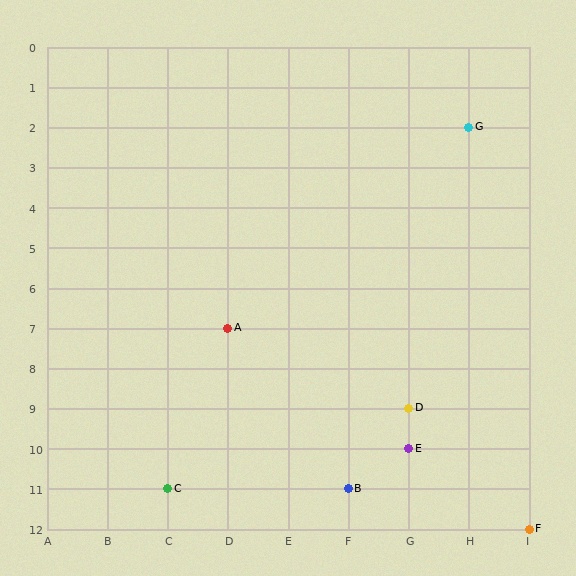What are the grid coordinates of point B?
Point B is at grid coordinates (F, 11).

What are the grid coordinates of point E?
Point E is at grid coordinates (G, 10).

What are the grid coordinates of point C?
Point C is at grid coordinates (C, 11).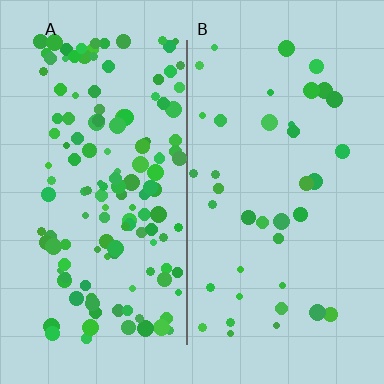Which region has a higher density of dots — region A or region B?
A (the left).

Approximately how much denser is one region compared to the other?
Approximately 3.6× — region A over region B.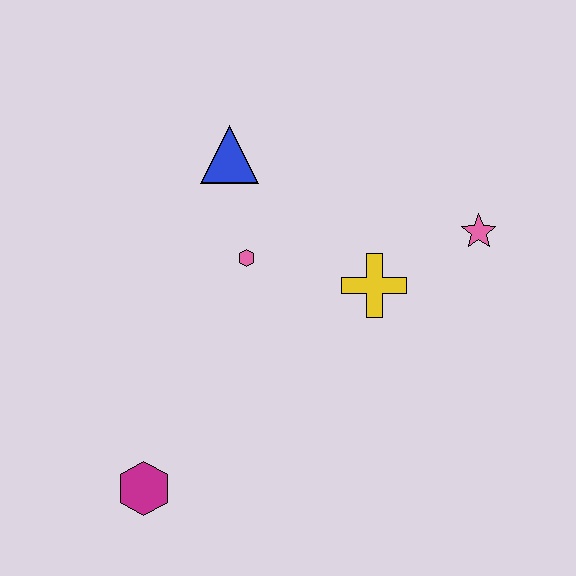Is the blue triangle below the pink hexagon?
No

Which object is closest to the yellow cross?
The pink star is closest to the yellow cross.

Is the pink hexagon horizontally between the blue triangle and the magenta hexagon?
No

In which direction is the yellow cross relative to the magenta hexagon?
The yellow cross is to the right of the magenta hexagon.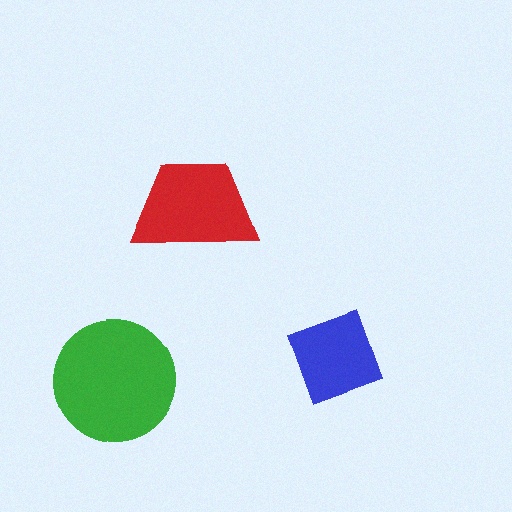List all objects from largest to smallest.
The green circle, the red trapezoid, the blue diamond.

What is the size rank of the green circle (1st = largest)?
1st.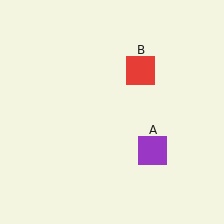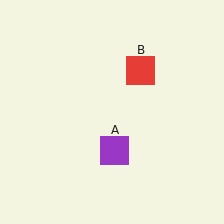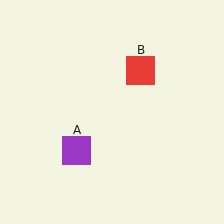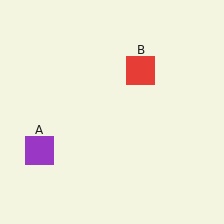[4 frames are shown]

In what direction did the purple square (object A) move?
The purple square (object A) moved left.